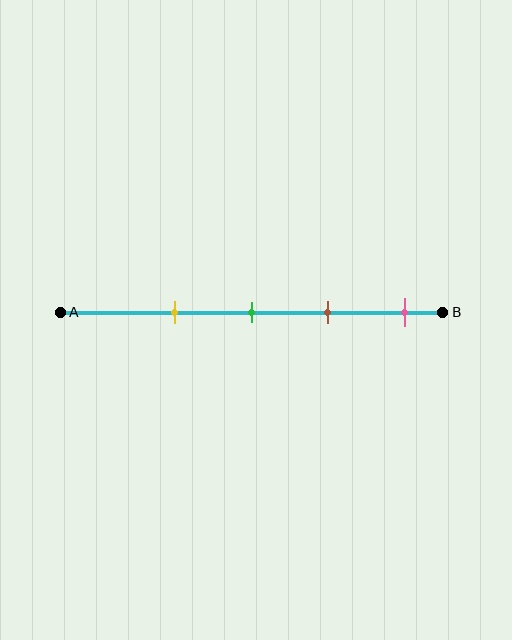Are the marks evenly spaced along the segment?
Yes, the marks are approximately evenly spaced.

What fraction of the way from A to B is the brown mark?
The brown mark is approximately 70% (0.7) of the way from A to B.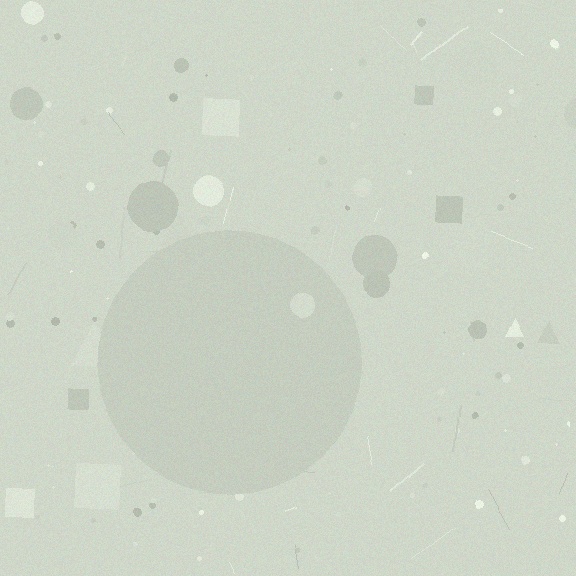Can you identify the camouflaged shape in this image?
The camouflaged shape is a circle.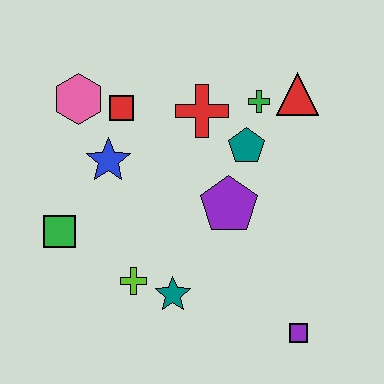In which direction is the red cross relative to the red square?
The red cross is to the right of the red square.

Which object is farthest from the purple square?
The pink hexagon is farthest from the purple square.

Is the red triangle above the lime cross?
Yes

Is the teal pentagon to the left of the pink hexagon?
No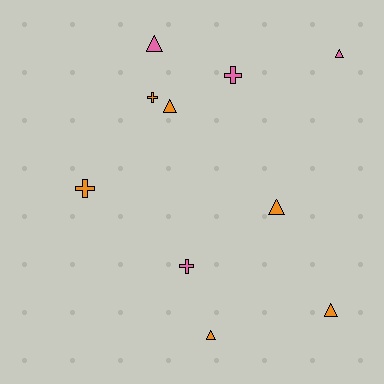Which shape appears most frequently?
Triangle, with 6 objects.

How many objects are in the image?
There are 10 objects.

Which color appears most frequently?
Orange, with 6 objects.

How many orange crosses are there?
There are 2 orange crosses.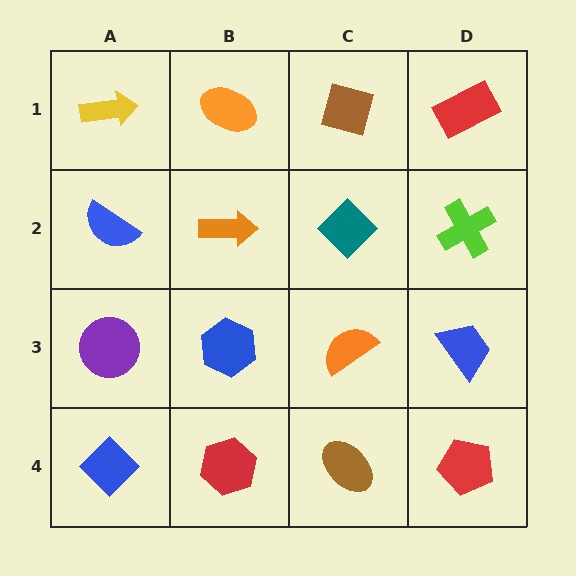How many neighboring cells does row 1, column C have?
3.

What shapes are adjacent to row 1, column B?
An orange arrow (row 2, column B), a yellow arrow (row 1, column A), a brown diamond (row 1, column C).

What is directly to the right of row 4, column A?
A red hexagon.